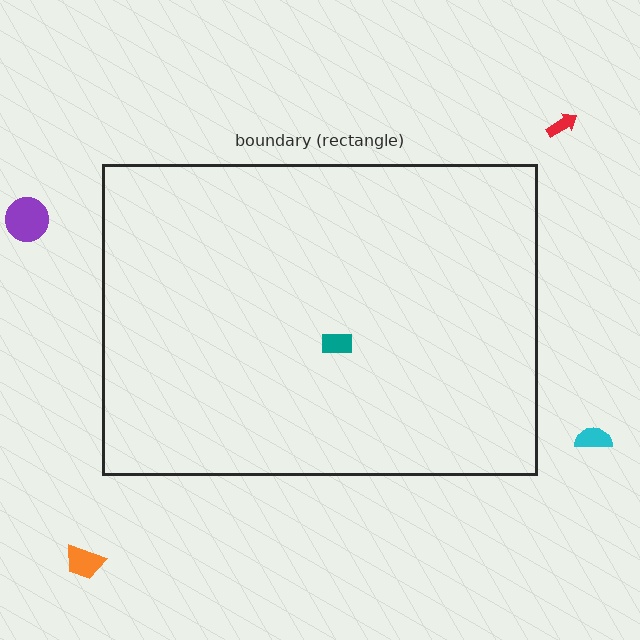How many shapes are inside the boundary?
1 inside, 4 outside.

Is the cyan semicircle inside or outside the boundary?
Outside.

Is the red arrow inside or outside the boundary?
Outside.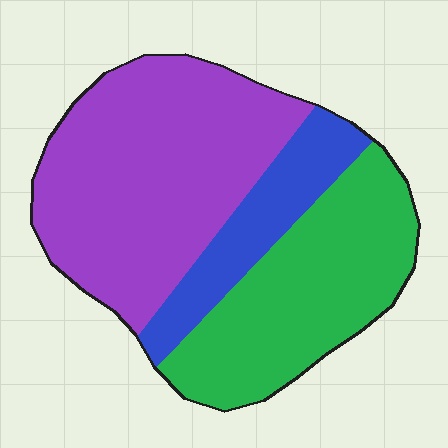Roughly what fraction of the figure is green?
Green takes up about one third (1/3) of the figure.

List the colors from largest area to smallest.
From largest to smallest: purple, green, blue.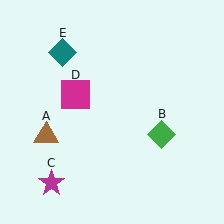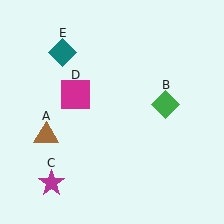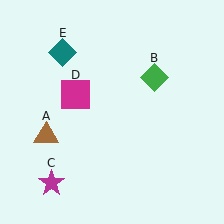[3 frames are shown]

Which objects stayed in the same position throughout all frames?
Brown triangle (object A) and magenta star (object C) and magenta square (object D) and teal diamond (object E) remained stationary.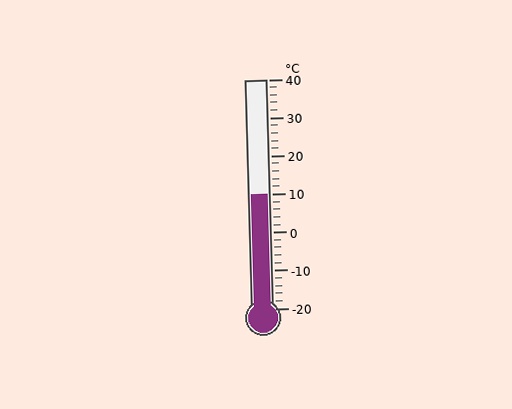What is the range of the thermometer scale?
The thermometer scale ranges from -20°C to 40°C.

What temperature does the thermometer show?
The thermometer shows approximately 10°C.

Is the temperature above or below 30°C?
The temperature is below 30°C.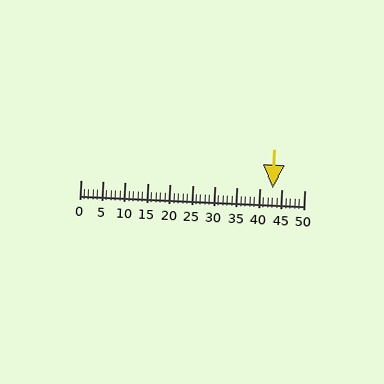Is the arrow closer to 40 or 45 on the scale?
The arrow is closer to 45.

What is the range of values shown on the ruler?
The ruler shows values from 0 to 50.